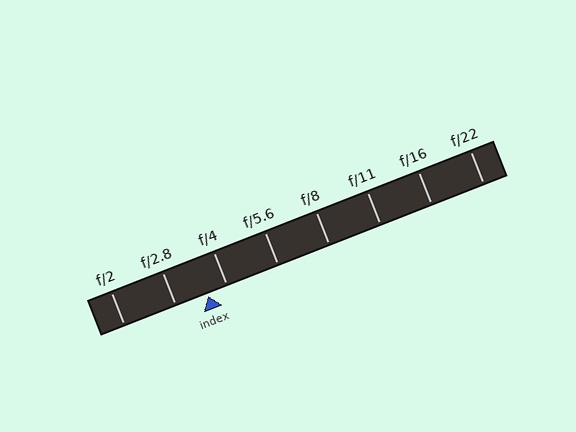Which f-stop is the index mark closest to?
The index mark is closest to f/4.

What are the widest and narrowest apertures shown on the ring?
The widest aperture shown is f/2 and the narrowest is f/22.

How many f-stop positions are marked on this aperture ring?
There are 8 f-stop positions marked.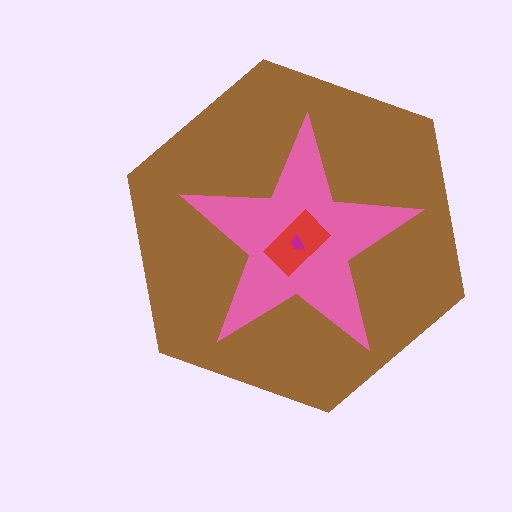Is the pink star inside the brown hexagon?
Yes.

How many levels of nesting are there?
4.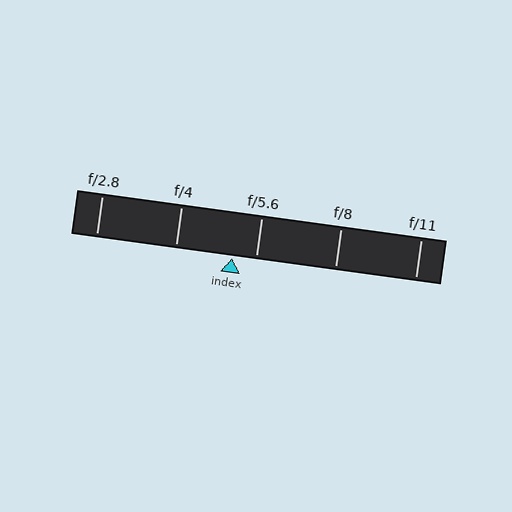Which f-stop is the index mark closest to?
The index mark is closest to f/5.6.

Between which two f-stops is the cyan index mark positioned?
The index mark is between f/4 and f/5.6.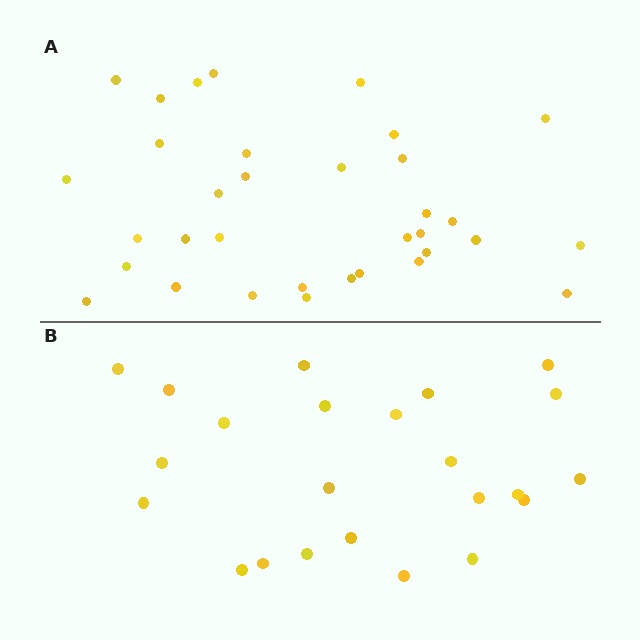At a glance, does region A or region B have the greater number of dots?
Region A (the top region) has more dots.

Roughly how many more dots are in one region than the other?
Region A has roughly 12 or so more dots than region B.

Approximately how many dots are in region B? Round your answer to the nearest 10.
About 20 dots. (The exact count is 23, which rounds to 20.)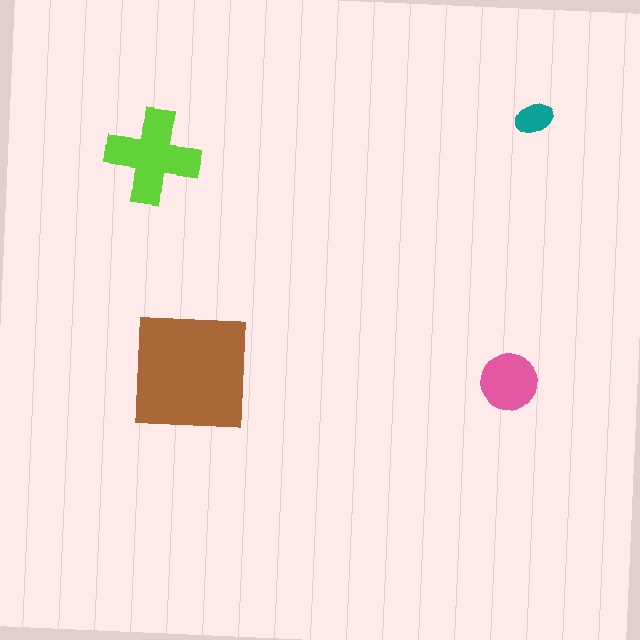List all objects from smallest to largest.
The teal ellipse, the pink circle, the lime cross, the brown square.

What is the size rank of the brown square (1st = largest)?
1st.